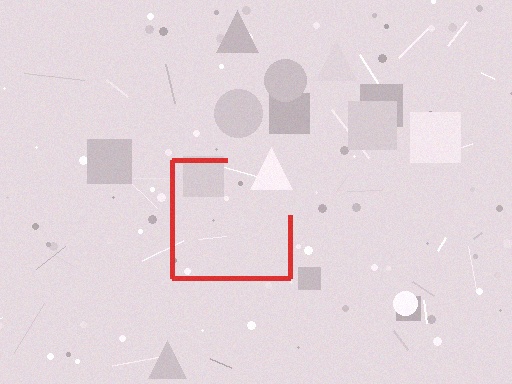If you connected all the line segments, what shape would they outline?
They would outline a square.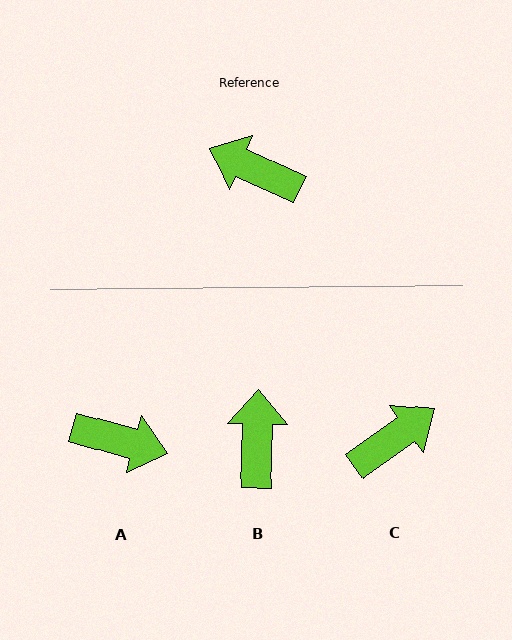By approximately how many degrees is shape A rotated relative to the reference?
Approximately 171 degrees clockwise.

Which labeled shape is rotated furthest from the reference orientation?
A, about 171 degrees away.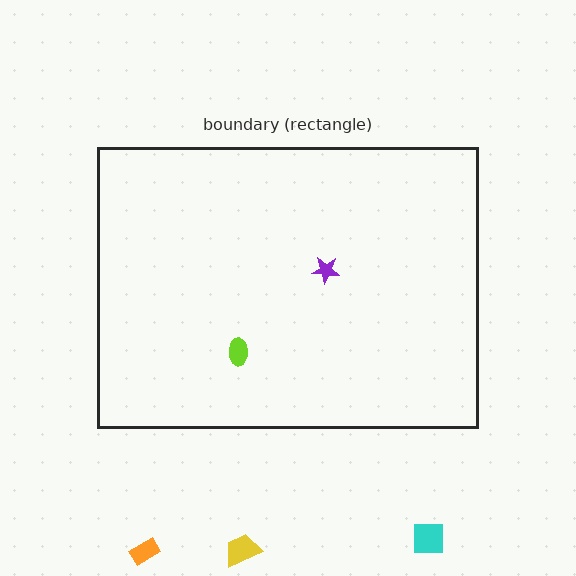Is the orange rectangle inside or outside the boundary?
Outside.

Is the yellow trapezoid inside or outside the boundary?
Outside.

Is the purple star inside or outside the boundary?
Inside.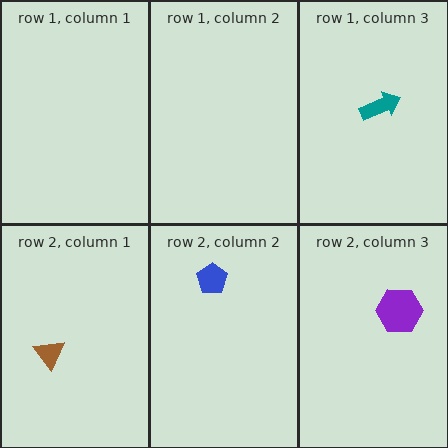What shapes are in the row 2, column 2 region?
The blue pentagon.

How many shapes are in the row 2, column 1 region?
1.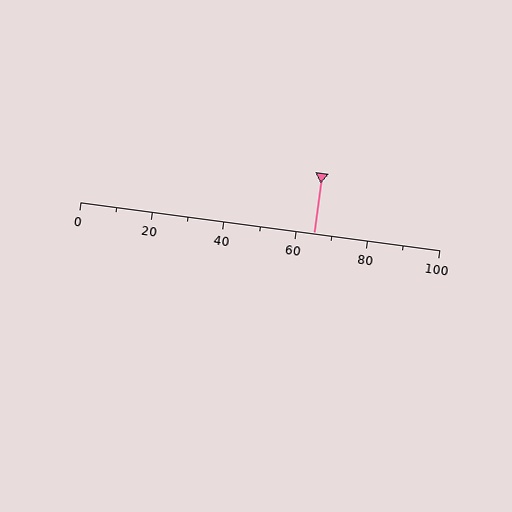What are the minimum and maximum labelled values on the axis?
The axis runs from 0 to 100.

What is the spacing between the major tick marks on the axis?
The major ticks are spaced 20 apart.